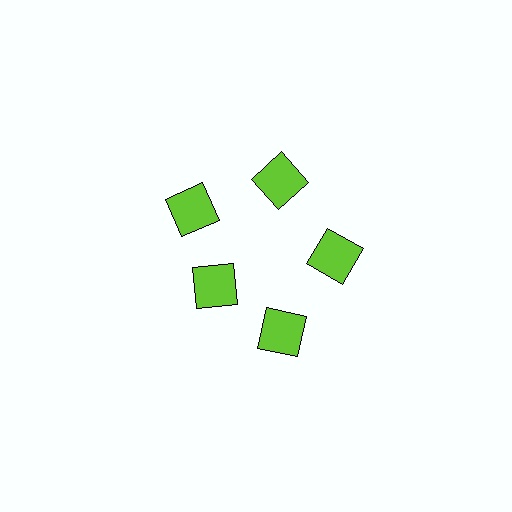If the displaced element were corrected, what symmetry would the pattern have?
It would have 5-fold rotational symmetry — the pattern would map onto itself every 72 degrees.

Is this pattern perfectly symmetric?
No. The 5 lime squares are arranged in a ring, but one element near the 8 o'clock position is pulled inward toward the center, breaking the 5-fold rotational symmetry.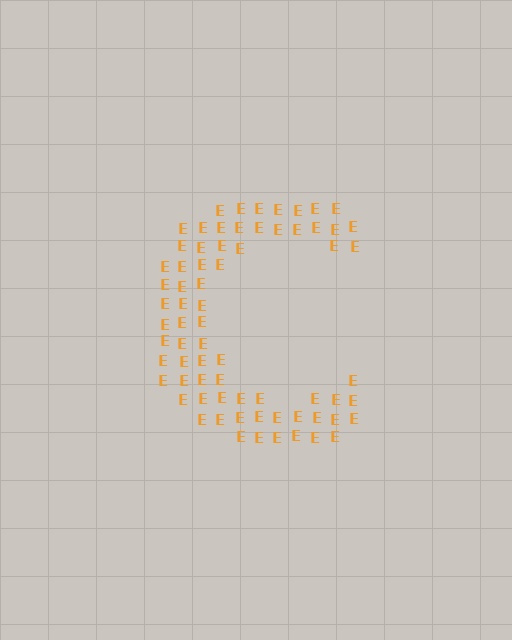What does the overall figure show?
The overall figure shows the letter C.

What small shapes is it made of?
It is made of small letter E's.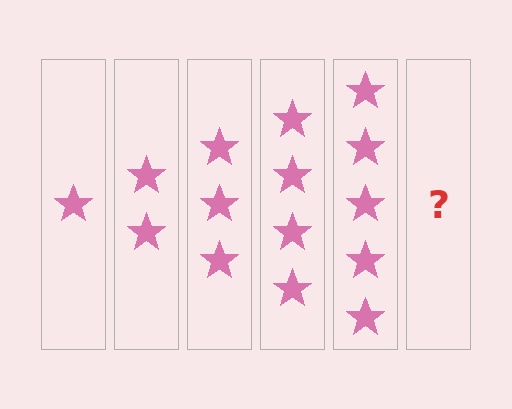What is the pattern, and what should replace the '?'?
The pattern is that each step adds one more star. The '?' should be 6 stars.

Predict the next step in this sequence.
The next step is 6 stars.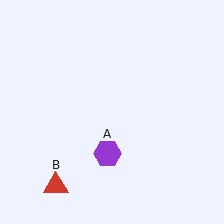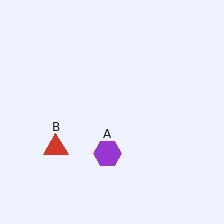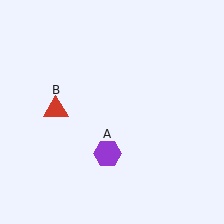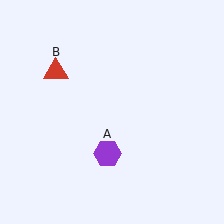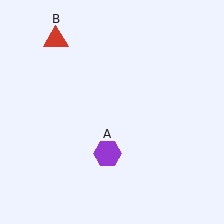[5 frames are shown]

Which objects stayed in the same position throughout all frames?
Purple hexagon (object A) remained stationary.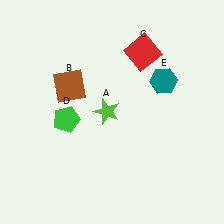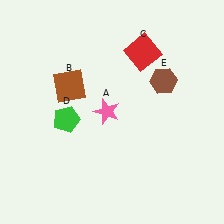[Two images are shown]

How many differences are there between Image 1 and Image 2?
There are 2 differences between the two images.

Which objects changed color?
A changed from lime to pink. E changed from teal to brown.